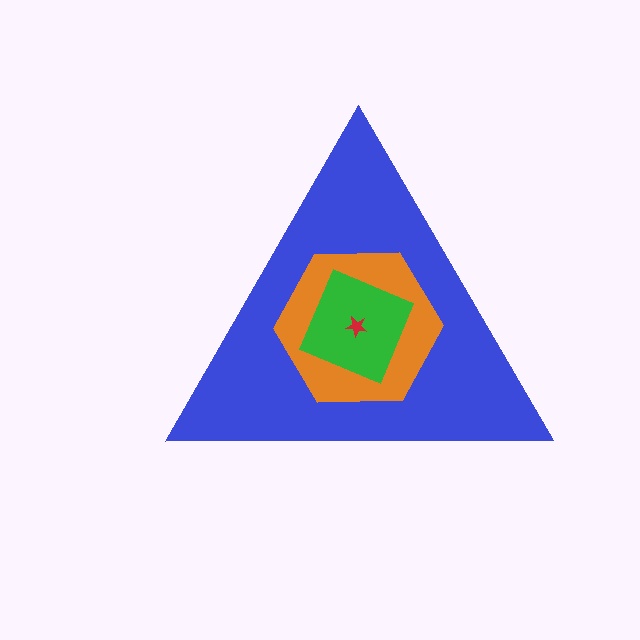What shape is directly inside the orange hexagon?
The green square.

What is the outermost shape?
The blue triangle.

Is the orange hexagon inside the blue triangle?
Yes.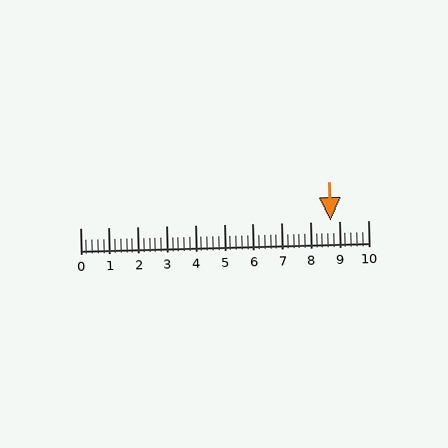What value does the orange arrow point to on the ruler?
The orange arrow points to approximately 8.7.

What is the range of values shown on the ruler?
The ruler shows values from 0 to 10.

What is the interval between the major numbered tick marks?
The major tick marks are spaced 1 units apart.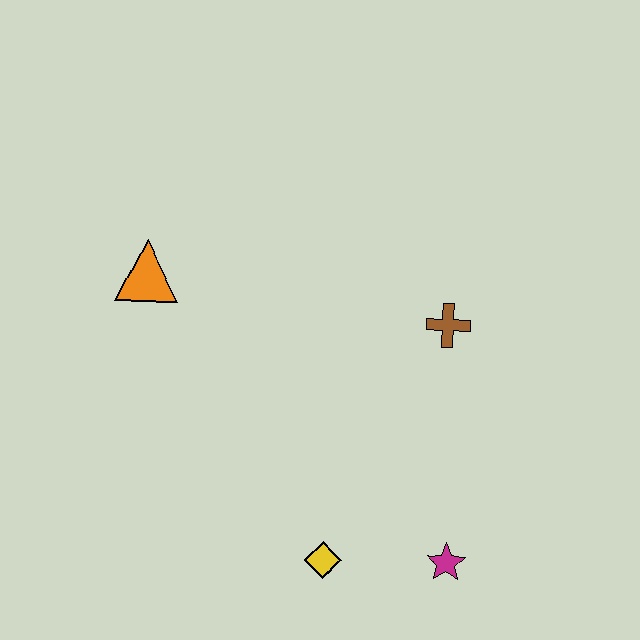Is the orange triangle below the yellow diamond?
No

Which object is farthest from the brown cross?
The orange triangle is farthest from the brown cross.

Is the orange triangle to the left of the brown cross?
Yes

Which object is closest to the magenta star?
The yellow diamond is closest to the magenta star.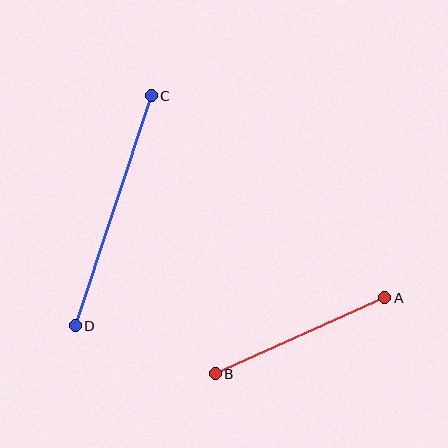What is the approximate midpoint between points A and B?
The midpoint is at approximately (300, 336) pixels.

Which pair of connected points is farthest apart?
Points C and D are farthest apart.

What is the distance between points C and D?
The distance is approximately 242 pixels.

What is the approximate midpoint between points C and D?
The midpoint is at approximately (113, 211) pixels.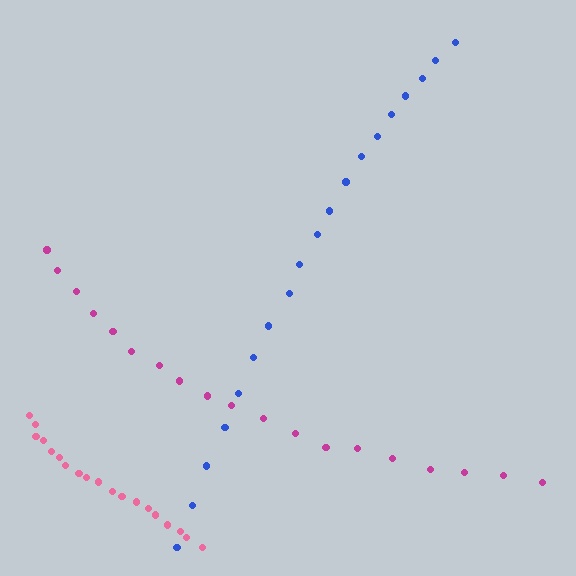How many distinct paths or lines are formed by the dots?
There are 3 distinct paths.